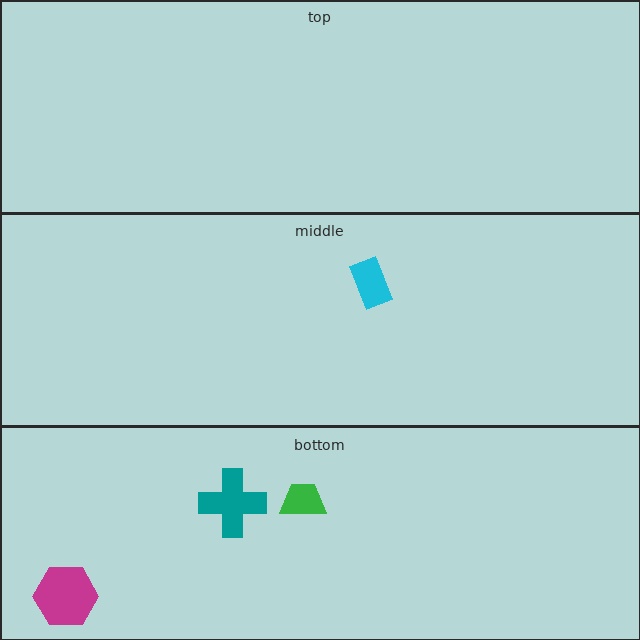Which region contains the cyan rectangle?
The middle region.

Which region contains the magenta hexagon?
The bottom region.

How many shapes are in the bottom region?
3.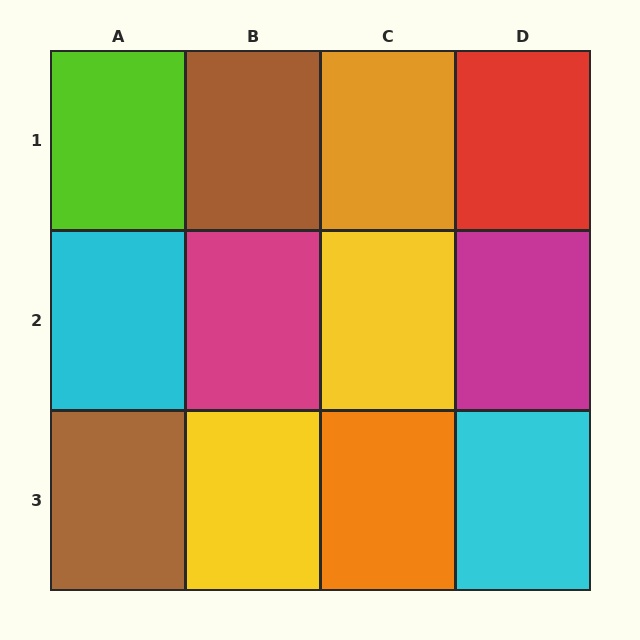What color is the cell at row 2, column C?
Yellow.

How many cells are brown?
2 cells are brown.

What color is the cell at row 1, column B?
Brown.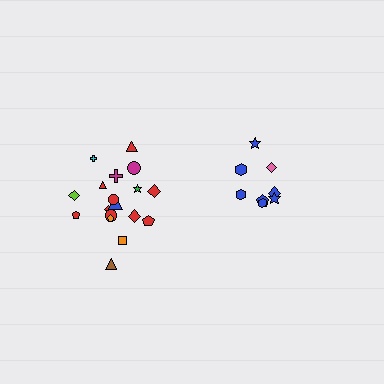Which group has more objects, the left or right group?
The left group.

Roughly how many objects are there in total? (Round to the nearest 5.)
Roughly 25 objects in total.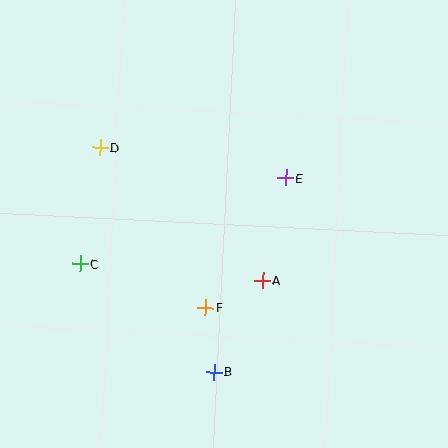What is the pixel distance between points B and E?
The distance between B and E is 207 pixels.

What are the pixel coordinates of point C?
Point C is at (80, 264).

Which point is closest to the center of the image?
Point A at (263, 280) is closest to the center.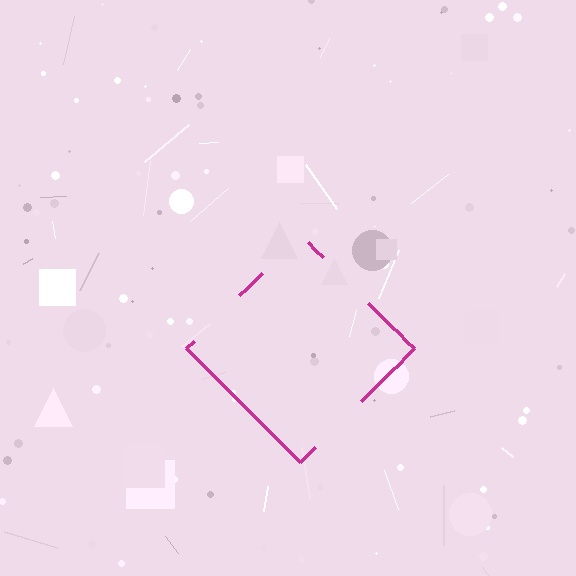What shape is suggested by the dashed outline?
The dashed outline suggests a diamond.